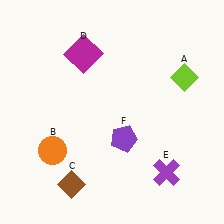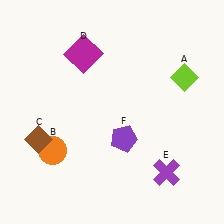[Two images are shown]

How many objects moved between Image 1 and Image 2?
1 object moved between the two images.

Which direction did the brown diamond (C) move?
The brown diamond (C) moved up.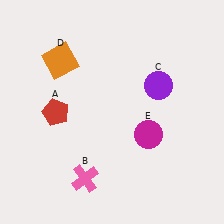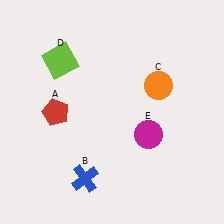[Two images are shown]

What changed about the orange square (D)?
In Image 1, D is orange. In Image 2, it changed to lime.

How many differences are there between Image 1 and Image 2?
There are 3 differences between the two images.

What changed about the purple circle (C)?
In Image 1, C is purple. In Image 2, it changed to orange.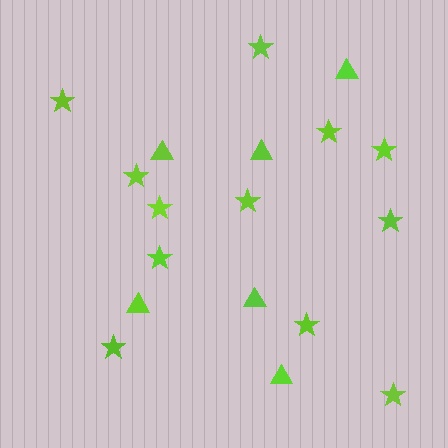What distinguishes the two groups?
There are 2 groups: one group of stars (12) and one group of triangles (6).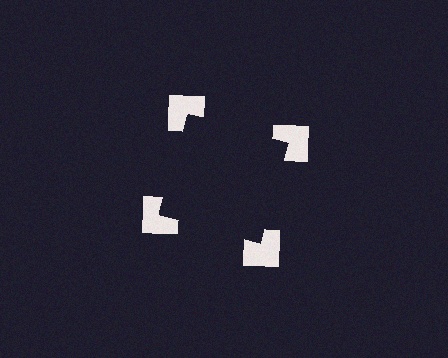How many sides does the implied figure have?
4 sides.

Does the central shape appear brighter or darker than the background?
It typically appears slightly darker than the background, even though no actual brightness change is drawn.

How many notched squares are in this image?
There are 4 — one at each vertex of the illusory square.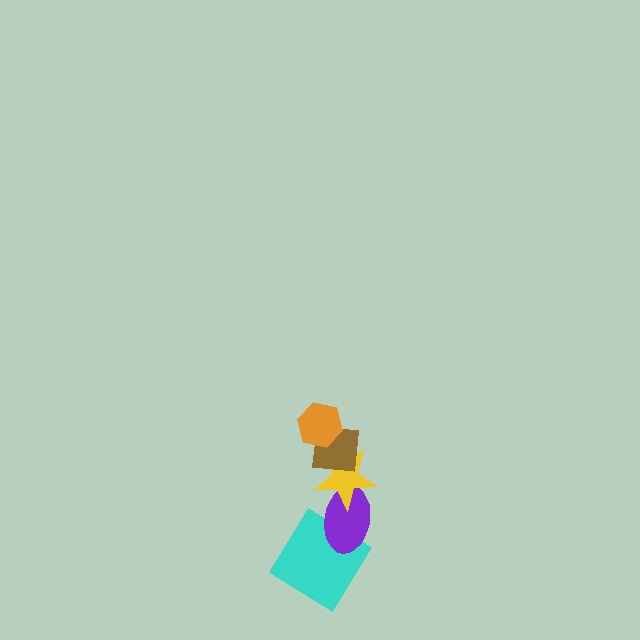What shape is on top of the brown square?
The orange hexagon is on top of the brown square.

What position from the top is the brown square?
The brown square is 2nd from the top.